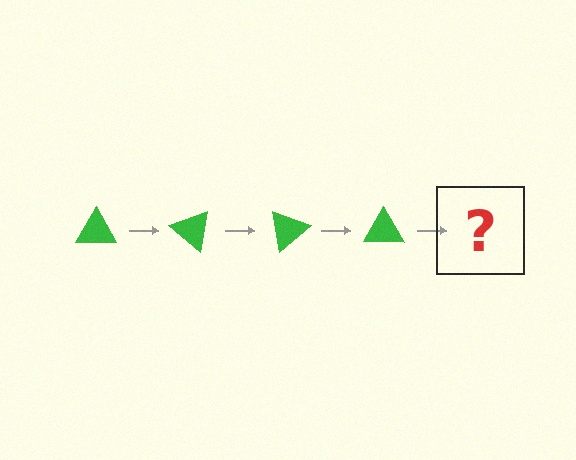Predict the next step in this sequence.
The next step is a green triangle rotated 160 degrees.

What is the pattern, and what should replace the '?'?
The pattern is that the triangle rotates 40 degrees each step. The '?' should be a green triangle rotated 160 degrees.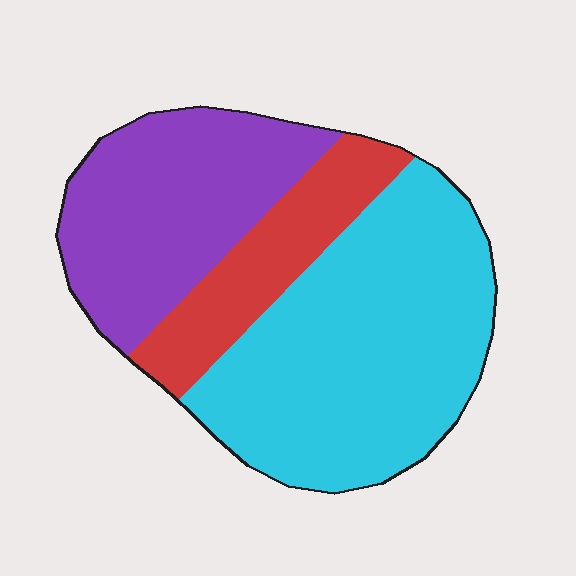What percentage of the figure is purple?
Purple takes up about one third (1/3) of the figure.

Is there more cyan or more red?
Cyan.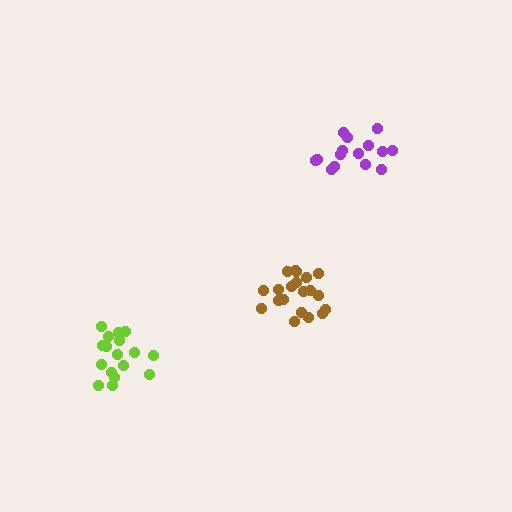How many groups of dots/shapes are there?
There are 3 groups.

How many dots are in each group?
Group 1: 20 dots, Group 2: 17 dots, Group 3: 15 dots (52 total).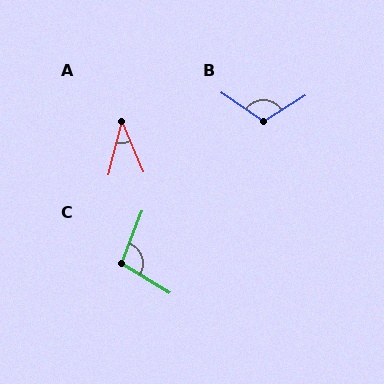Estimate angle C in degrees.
Approximately 101 degrees.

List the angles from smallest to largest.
A (36°), C (101°), B (113°).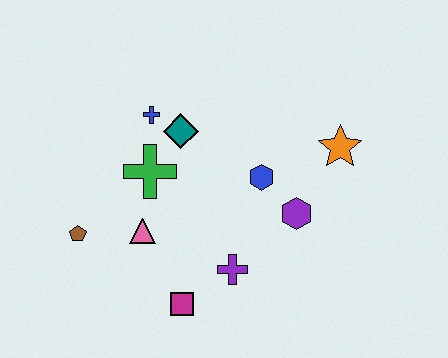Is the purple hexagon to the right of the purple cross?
Yes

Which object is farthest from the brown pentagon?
The orange star is farthest from the brown pentagon.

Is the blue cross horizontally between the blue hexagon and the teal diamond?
No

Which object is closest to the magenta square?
The purple cross is closest to the magenta square.